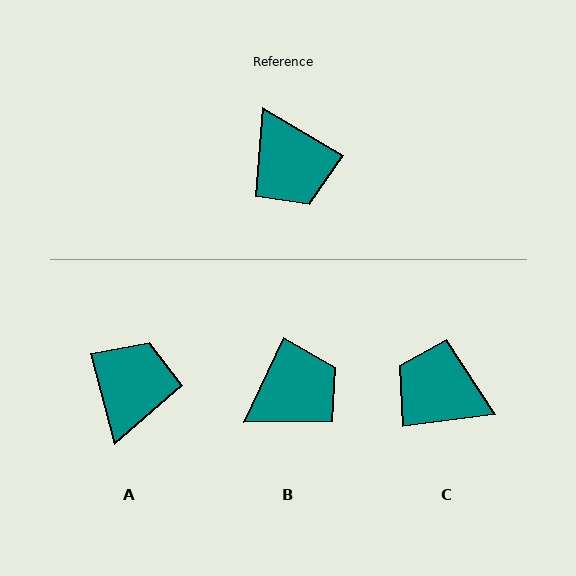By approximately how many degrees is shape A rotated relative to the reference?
Approximately 135 degrees counter-clockwise.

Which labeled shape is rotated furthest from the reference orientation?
C, about 143 degrees away.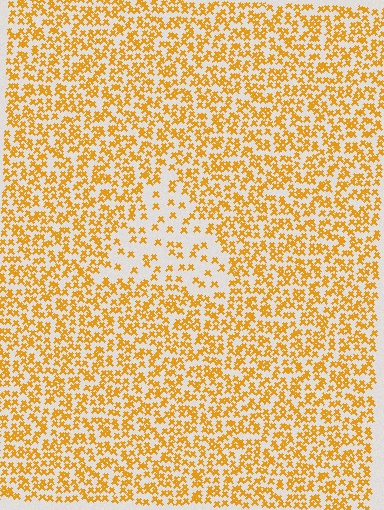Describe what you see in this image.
The image contains small orange elements arranged at two different densities. A triangle-shaped region is visible where the elements are less densely packed than the surrounding area.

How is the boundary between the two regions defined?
The boundary is defined by a change in element density (approximately 2.5x ratio). All elements are the same color, size, and shape.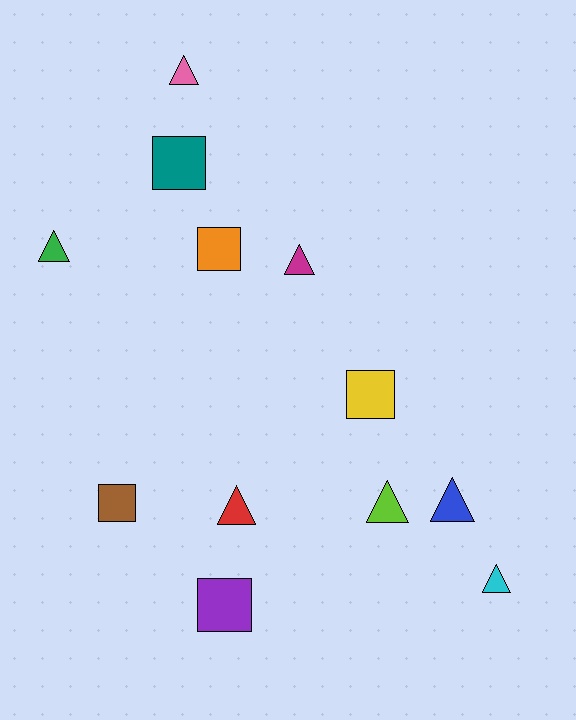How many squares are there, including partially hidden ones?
There are 5 squares.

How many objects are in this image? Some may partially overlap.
There are 12 objects.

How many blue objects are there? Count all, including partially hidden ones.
There is 1 blue object.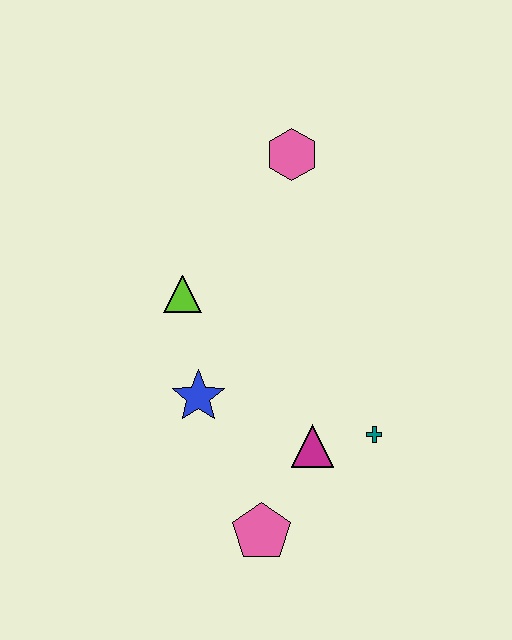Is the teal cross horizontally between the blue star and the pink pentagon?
No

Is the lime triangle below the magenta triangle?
No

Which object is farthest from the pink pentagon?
The pink hexagon is farthest from the pink pentagon.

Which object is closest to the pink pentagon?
The magenta triangle is closest to the pink pentagon.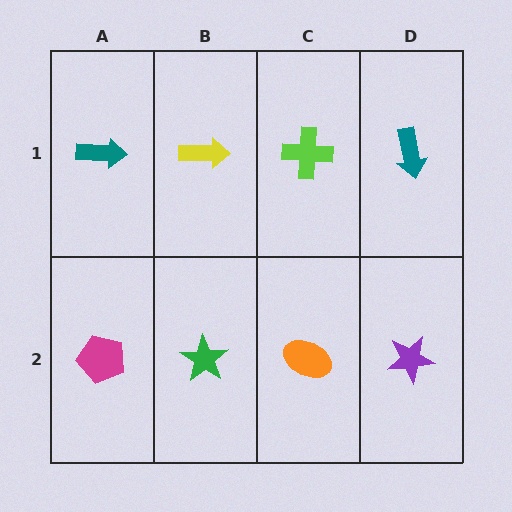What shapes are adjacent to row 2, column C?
A lime cross (row 1, column C), a green star (row 2, column B), a purple star (row 2, column D).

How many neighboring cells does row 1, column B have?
3.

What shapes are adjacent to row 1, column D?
A purple star (row 2, column D), a lime cross (row 1, column C).